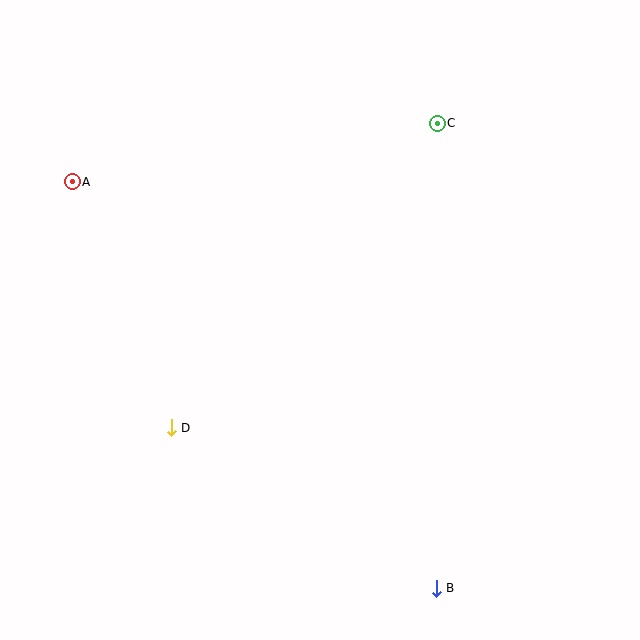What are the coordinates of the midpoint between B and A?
The midpoint between B and A is at (254, 385).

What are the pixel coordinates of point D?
Point D is at (171, 428).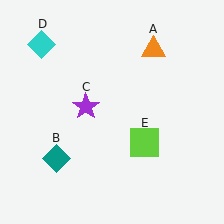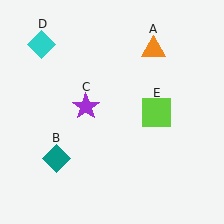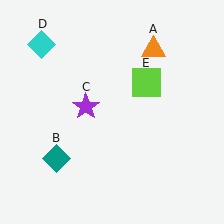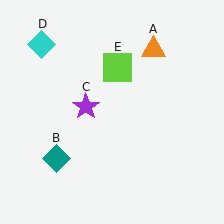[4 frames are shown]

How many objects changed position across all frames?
1 object changed position: lime square (object E).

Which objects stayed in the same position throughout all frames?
Orange triangle (object A) and teal diamond (object B) and purple star (object C) and cyan diamond (object D) remained stationary.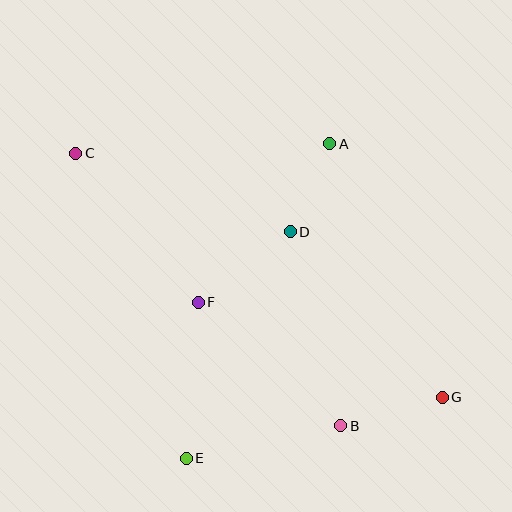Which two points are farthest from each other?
Points C and G are farthest from each other.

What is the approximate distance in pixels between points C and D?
The distance between C and D is approximately 229 pixels.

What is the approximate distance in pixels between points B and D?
The distance between B and D is approximately 200 pixels.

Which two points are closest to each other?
Points A and D are closest to each other.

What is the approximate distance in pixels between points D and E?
The distance between D and E is approximately 249 pixels.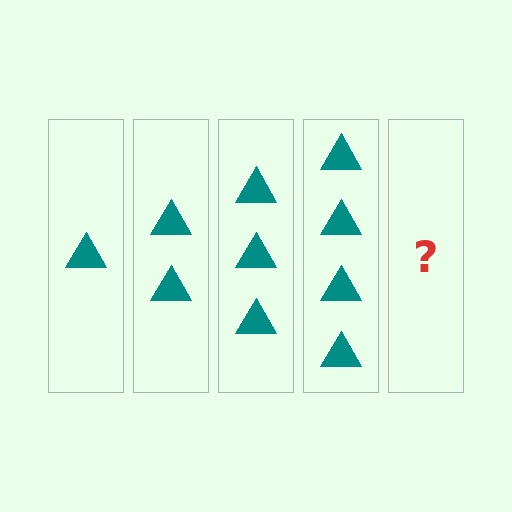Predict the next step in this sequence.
The next step is 5 triangles.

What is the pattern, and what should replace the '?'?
The pattern is that each step adds one more triangle. The '?' should be 5 triangles.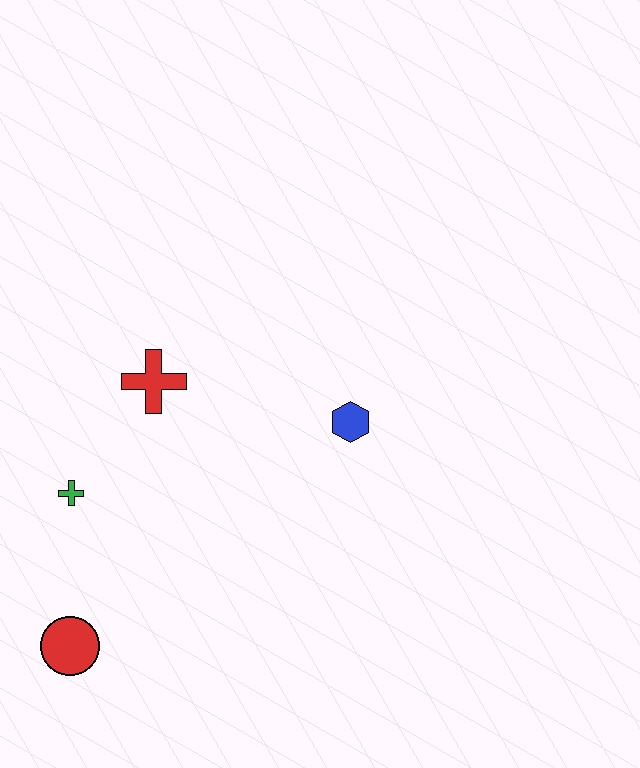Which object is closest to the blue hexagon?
The red cross is closest to the blue hexagon.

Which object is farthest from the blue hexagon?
The red circle is farthest from the blue hexagon.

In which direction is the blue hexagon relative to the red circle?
The blue hexagon is to the right of the red circle.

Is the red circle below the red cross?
Yes